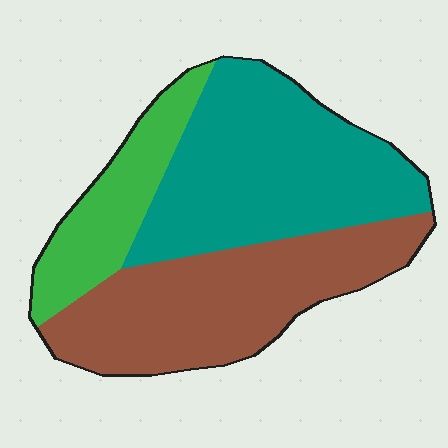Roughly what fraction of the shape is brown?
Brown covers 39% of the shape.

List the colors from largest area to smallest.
From largest to smallest: teal, brown, green.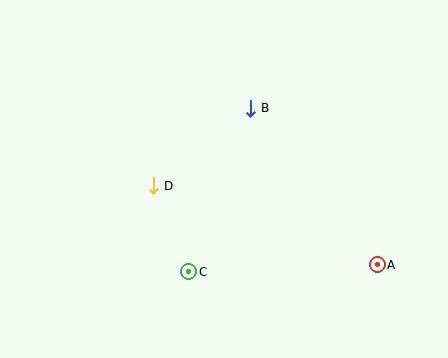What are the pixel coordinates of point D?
Point D is at (154, 186).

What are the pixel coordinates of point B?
Point B is at (251, 108).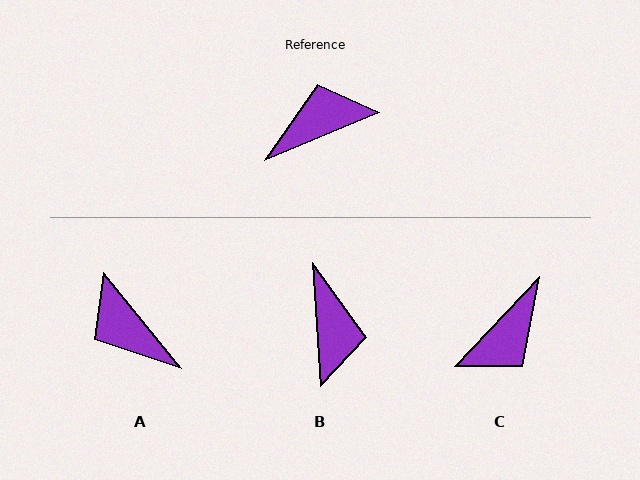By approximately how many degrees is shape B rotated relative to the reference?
Approximately 109 degrees clockwise.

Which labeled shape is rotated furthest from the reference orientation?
C, about 156 degrees away.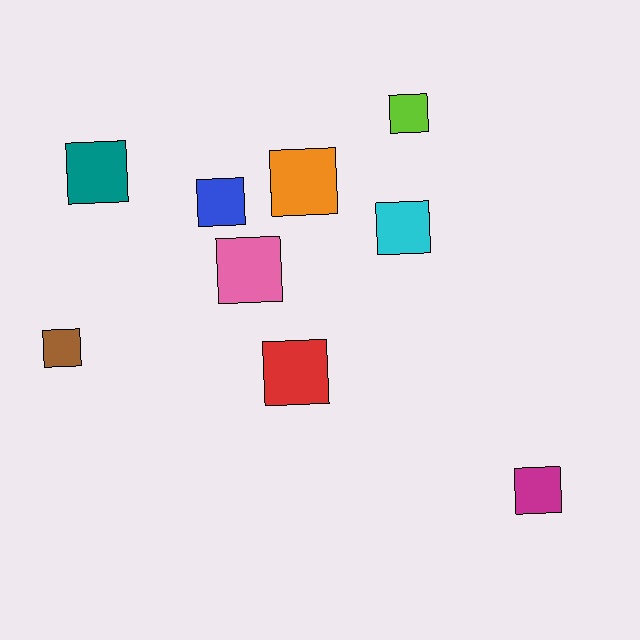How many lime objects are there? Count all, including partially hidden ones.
There is 1 lime object.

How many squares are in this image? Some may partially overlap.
There are 9 squares.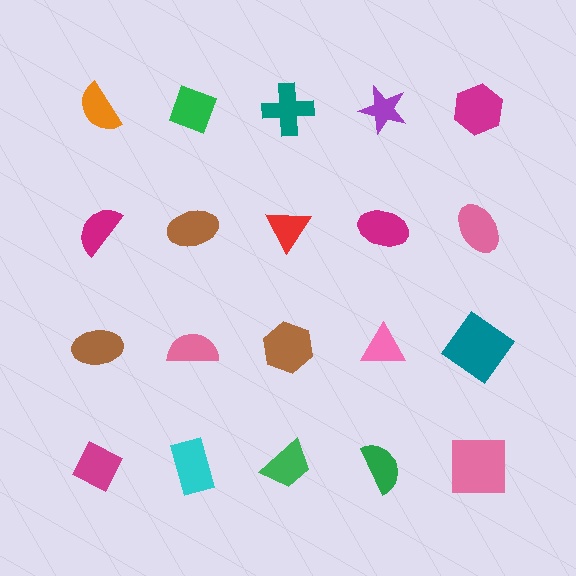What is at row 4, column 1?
A magenta diamond.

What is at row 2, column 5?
A pink ellipse.